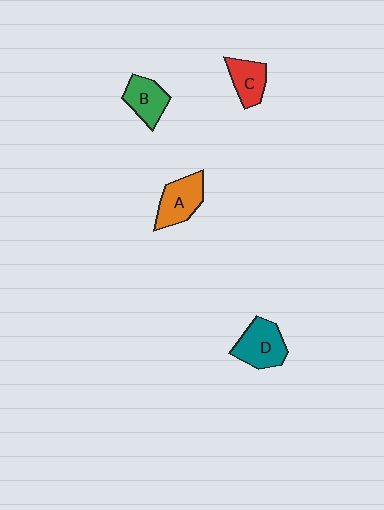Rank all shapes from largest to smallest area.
From largest to smallest: D (teal), A (orange), B (green), C (red).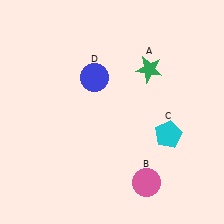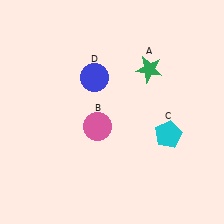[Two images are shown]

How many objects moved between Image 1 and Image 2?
1 object moved between the two images.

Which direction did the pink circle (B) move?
The pink circle (B) moved up.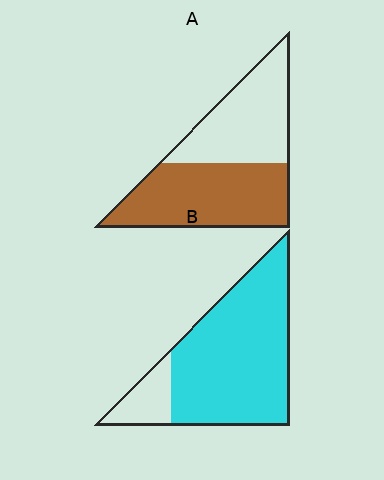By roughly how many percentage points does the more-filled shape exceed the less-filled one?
By roughly 30 percentage points (B over A).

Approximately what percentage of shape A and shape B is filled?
A is approximately 55% and B is approximately 85%.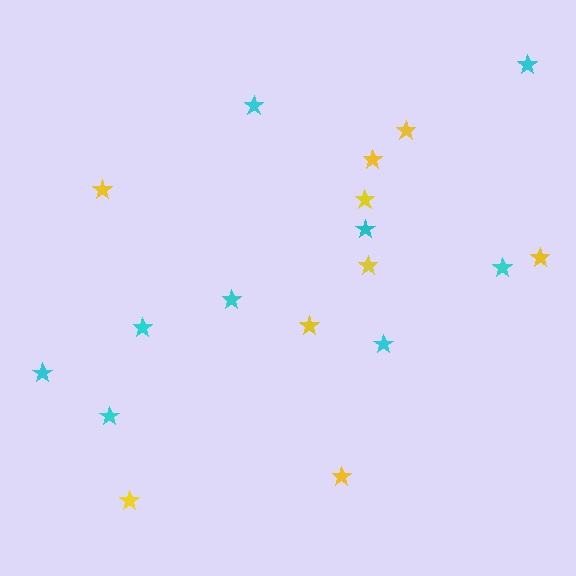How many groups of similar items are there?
There are 2 groups: one group of yellow stars (9) and one group of cyan stars (9).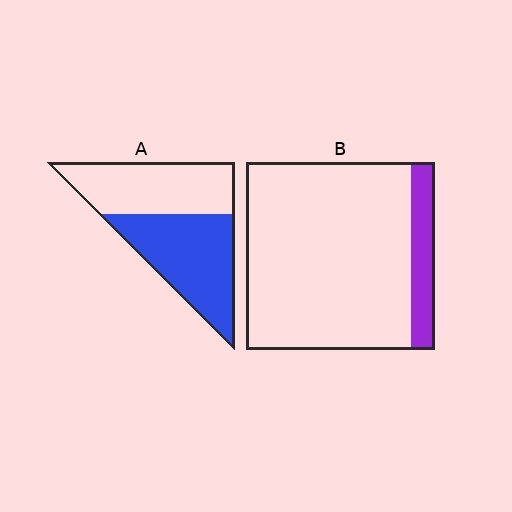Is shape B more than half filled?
No.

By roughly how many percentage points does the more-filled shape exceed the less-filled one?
By roughly 40 percentage points (A over B).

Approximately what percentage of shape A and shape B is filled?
A is approximately 50% and B is approximately 15%.